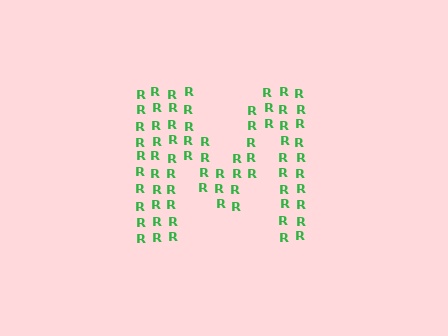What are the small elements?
The small elements are letter R's.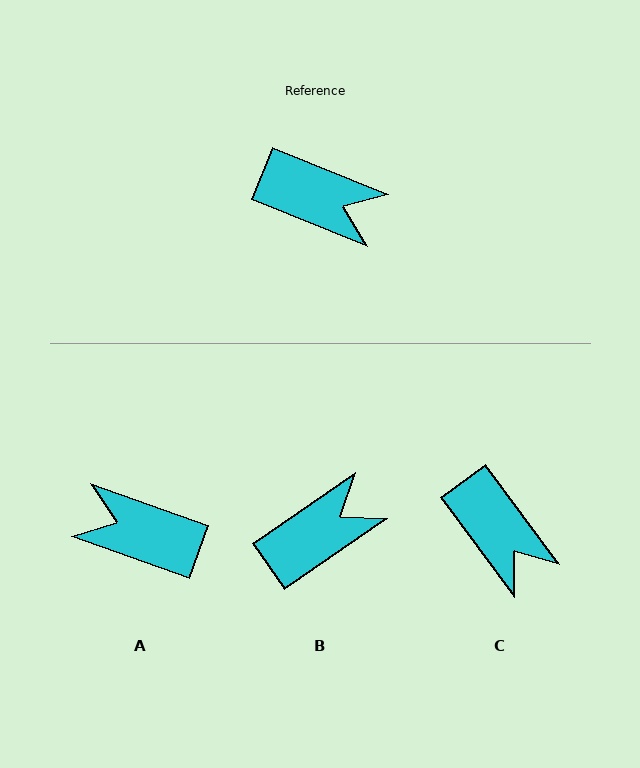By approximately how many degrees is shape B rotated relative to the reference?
Approximately 57 degrees counter-clockwise.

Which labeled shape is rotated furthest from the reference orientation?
A, about 177 degrees away.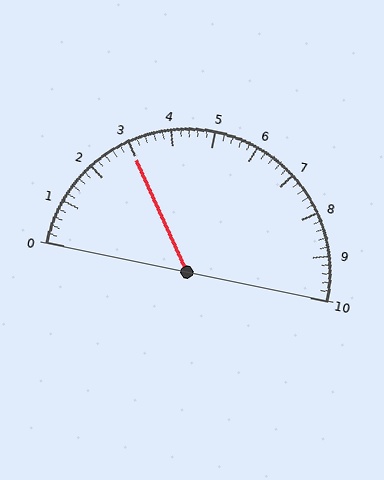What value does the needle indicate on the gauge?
The needle indicates approximately 3.0.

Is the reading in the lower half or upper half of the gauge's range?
The reading is in the lower half of the range (0 to 10).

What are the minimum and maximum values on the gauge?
The gauge ranges from 0 to 10.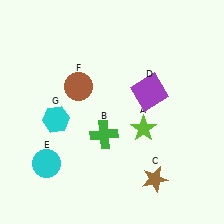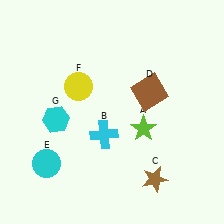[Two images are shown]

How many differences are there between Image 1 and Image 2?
There are 3 differences between the two images.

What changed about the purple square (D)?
In Image 1, D is purple. In Image 2, it changed to brown.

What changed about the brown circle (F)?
In Image 1, F is brown. In Image 2, it changed to yellow.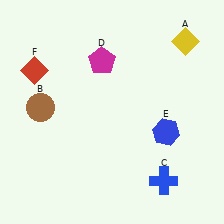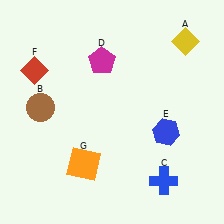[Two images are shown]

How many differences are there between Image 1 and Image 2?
There is 1 difference between the two images.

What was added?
An orange square (G) was added in Image 2.